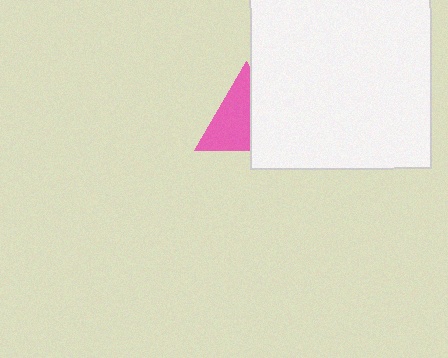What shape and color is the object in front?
The object in front is a white rectangle.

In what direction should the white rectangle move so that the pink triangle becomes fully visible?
The white rectangle should move right. That is the shortest direction to clear the overlap and leave the pink triangle fully visible.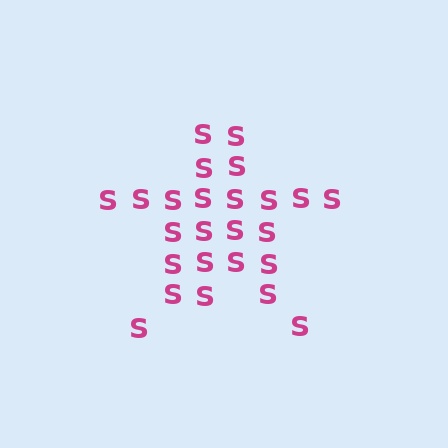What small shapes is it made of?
It is made of small letter S's.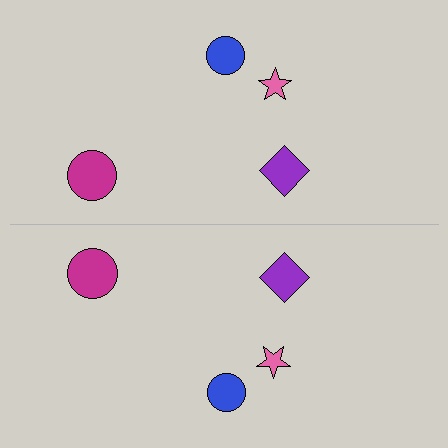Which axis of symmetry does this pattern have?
The pattern has a horizontal axis of symmetry running through the center of the image.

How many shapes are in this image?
There are 8 shapes in this image.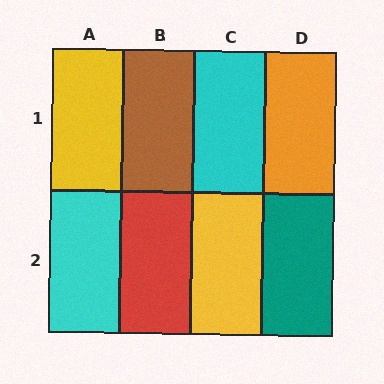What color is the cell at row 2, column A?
Cyan.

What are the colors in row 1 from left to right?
Yellow, brown, cyan, orange.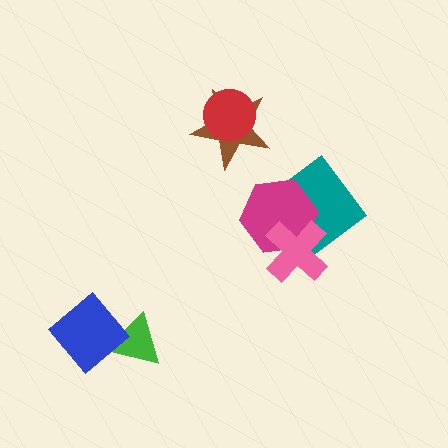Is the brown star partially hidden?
Yes, it is partially covered by another shape.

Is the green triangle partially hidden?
Yes, it is partially covered by another shape.